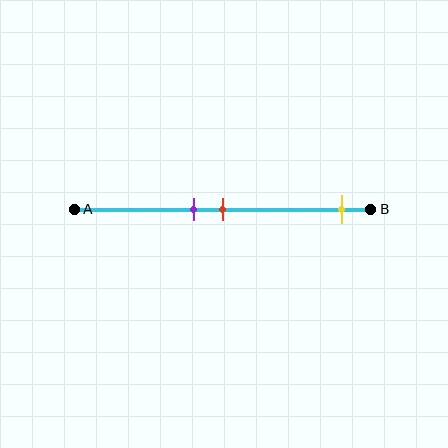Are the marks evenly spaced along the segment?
No, the marks are not evenly spaced.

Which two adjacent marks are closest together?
The purple and red marks are the closest adjacent pair.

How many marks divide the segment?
There are 3 marks dividing the segment.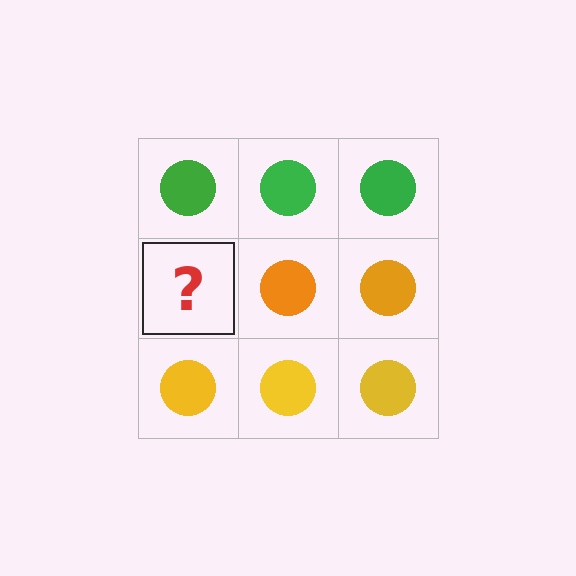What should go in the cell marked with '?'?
The missing cell should contain an orange circle.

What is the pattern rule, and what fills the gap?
The rule is that each row has a consistent color. The gap should be filled with an orange circle.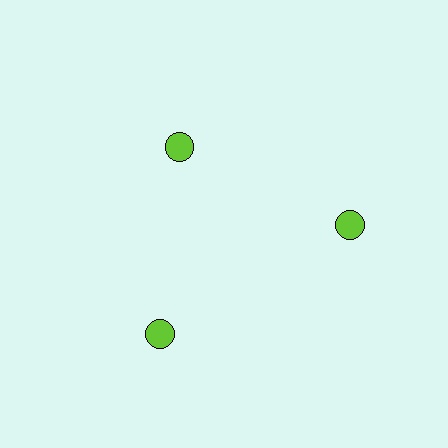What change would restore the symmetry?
The symmetry would be restored by moving it outward, back onto the ring so that all 3 circles sit at equal angles and equal distance from the center.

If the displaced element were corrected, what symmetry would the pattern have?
It would have 3-fold rotational symmetry — the pattern would map onto itself every 120 degrees.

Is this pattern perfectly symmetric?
No. The 3 lime circles are arranged in a ring, but one element near the 11 o'clock position is pulled inward toward the center, breaking the 3-fold rotational symmetry.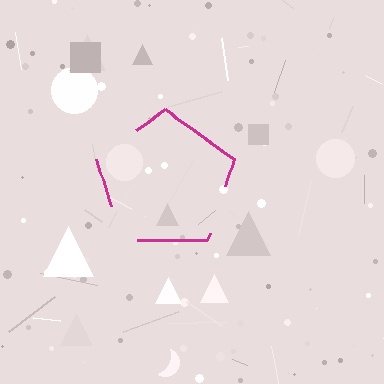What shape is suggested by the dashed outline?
The dashed outline suggests a pentagon.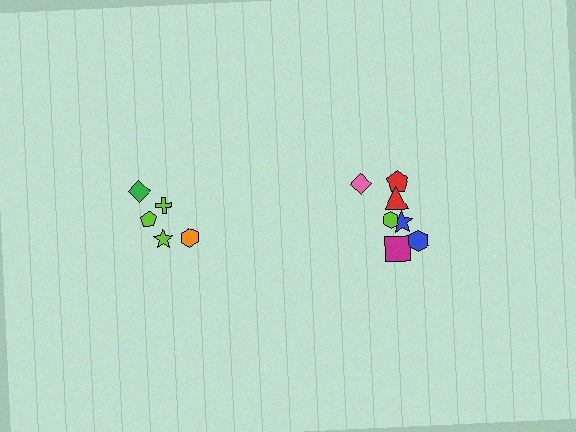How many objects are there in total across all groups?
There are 12 objects.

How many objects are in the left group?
There are 5 objects.